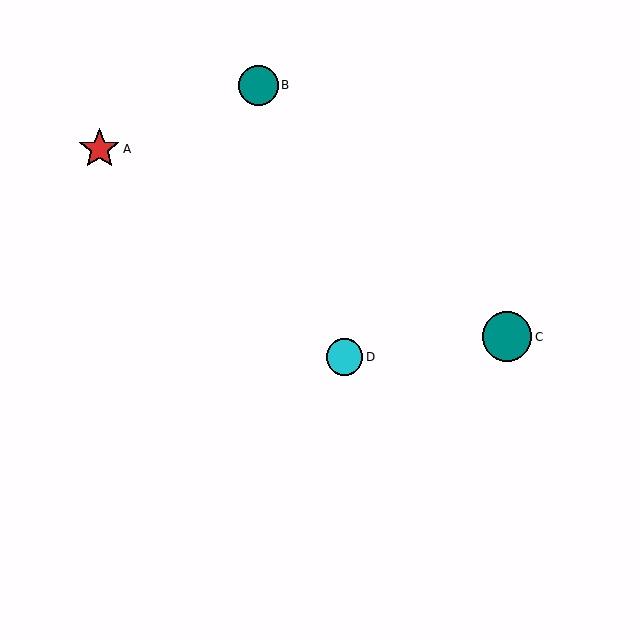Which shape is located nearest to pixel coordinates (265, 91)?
The teal circle (labeled B) at (258, 85) is nearest to that location.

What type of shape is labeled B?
Shape B is a teal circle.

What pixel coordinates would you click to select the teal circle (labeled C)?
Click at (507, 337) to select the teal circle C.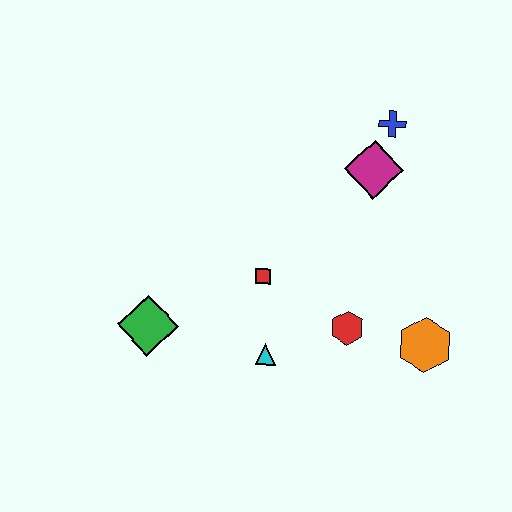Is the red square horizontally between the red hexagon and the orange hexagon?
No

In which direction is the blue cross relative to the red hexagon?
The blue cross is above the red hexagon.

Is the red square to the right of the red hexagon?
No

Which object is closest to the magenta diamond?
The blue cross is closest to the magenta diamond.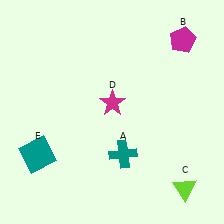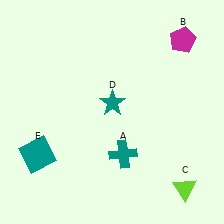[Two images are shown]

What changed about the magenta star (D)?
In Image 1, D is magenta. In Image 2, it changed to teal.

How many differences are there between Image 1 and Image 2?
There is 1 difference between the two images.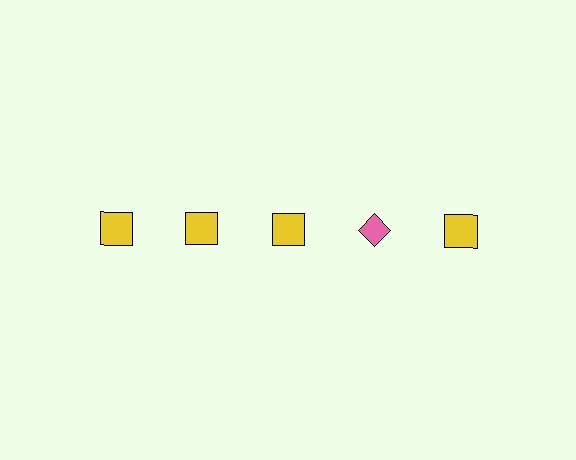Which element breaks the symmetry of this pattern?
The pink diamond in the top row, second from right column breaks the symmetry. All other shapes are yellow squares.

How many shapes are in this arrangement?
There are 5 shapes arranged in a grid pattern.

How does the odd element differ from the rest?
It differs in both color (pink instead of yellow) and shape (diamond instead of square).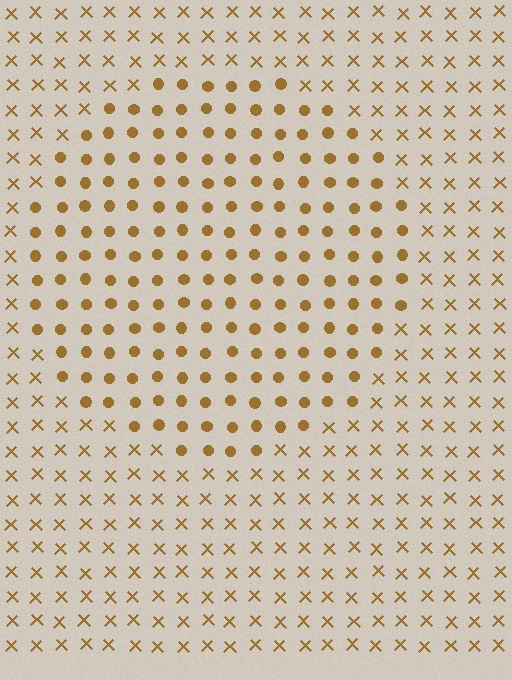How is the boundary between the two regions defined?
The boundary is defined by a change in element shape: circles inside vs. X marks outside. All elements share the same color and spacing.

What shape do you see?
I see a circle.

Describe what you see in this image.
The image is filled with small brown elements arranged in a uniform grid. A circle-shaped region contains circles, while the surrounding area contains X marks. The boundary is defined purely by the change in element shape.